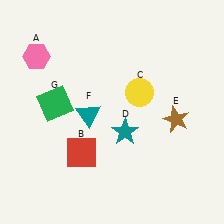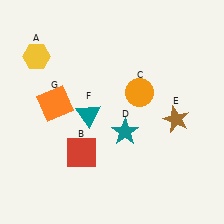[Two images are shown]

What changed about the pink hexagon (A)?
In Image 1, A is pink. In Image 2, it changed to yellow.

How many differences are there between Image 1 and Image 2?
There are 3 differences between the two images.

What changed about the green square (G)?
In Image 1, G is green. In Image 2, it changed to orange.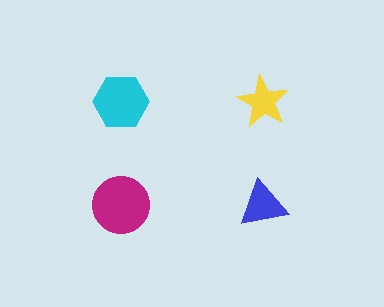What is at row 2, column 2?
A blue triangle.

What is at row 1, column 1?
A cyan hexagon.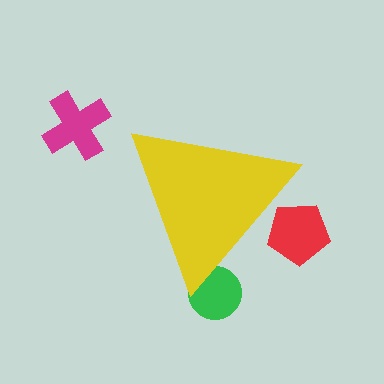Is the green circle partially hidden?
Yes, the green circle is partially hidden behind the yellow triangle.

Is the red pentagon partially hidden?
Yes, the red pentagon is partially hidden behind the yellow triangle.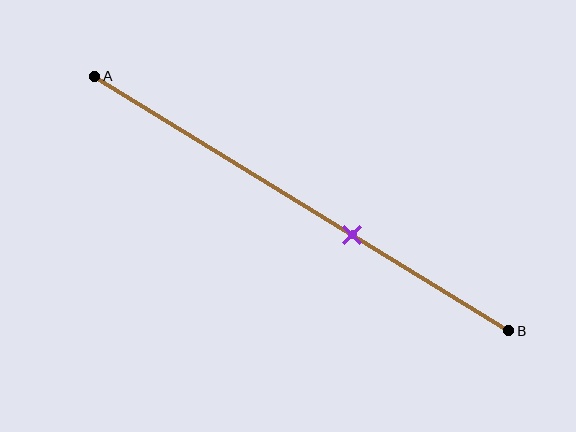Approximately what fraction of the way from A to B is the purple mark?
The purple mark is approximately 60% of the way from A to B.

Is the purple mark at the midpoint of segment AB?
No, the mark is at about 60% from A, not at the 50% midpoint.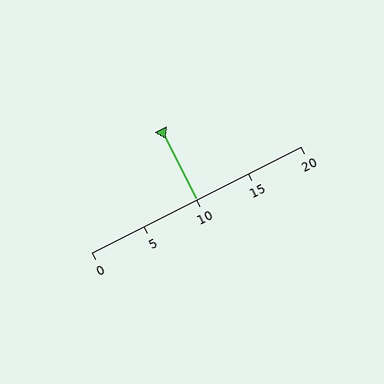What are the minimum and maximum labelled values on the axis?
The axis runs from 0 to 20.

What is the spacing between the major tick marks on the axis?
The major ticks are spaced 5 apart.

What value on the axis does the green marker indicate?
The marker indicates approximately 10.